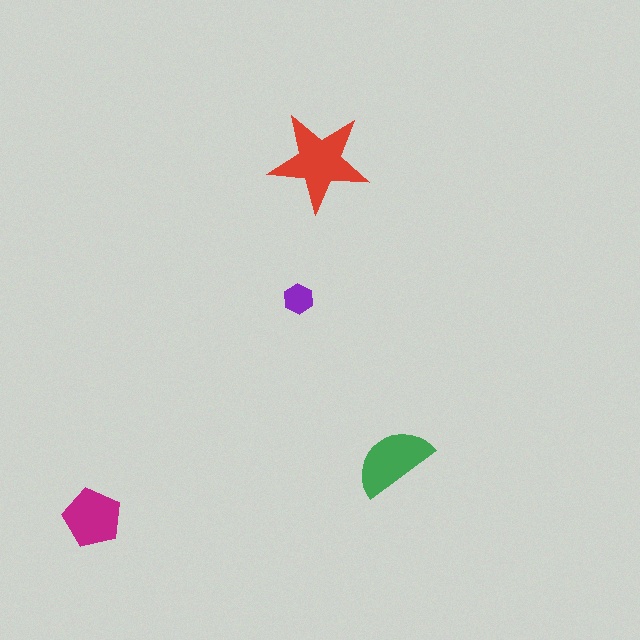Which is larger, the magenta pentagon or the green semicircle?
The green semicircle.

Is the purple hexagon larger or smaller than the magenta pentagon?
Smaller.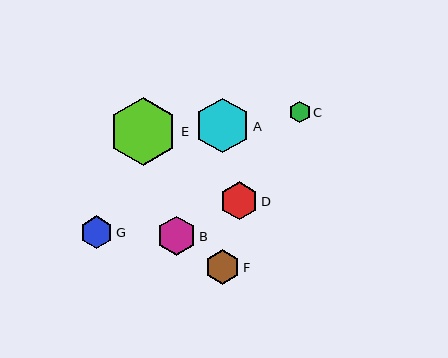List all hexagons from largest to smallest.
From largest to smallest: E, A, B, D, F, G, C.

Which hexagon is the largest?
Hexagon E is the largest with a size of approximately 69 pixels.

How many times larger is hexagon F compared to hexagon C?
Hexagon F is approximately 1.7 times the size of hexagon C.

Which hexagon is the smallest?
Hexagon C is the smallest with a size of approximately 21 pixels.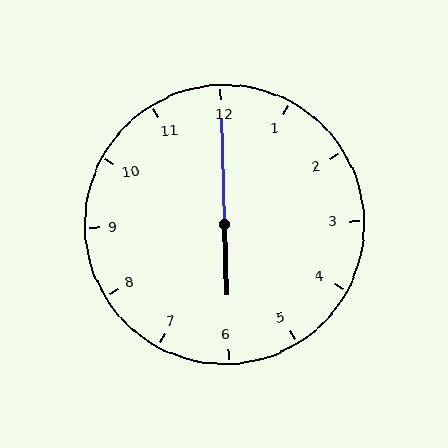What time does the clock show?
6:00.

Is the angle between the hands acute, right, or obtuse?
It is obtuse.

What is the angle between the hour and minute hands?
Approximately 180 degrees.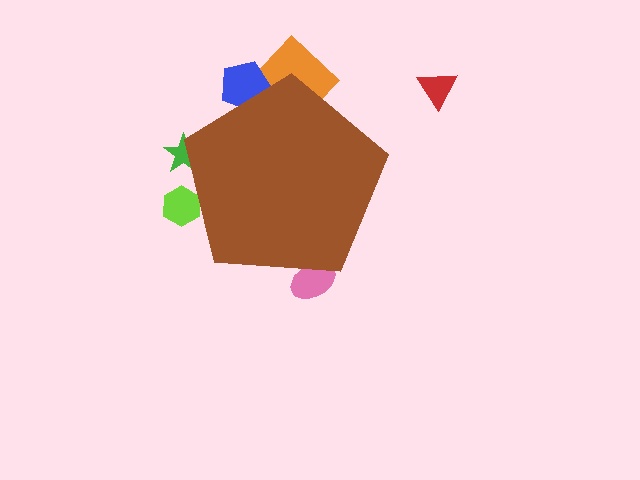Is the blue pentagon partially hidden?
Yes, the blue pentagon is partially hidden behind the brown pentagon.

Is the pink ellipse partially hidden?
Yes, the pink ellipse is partially hidden behind the brown pentagon.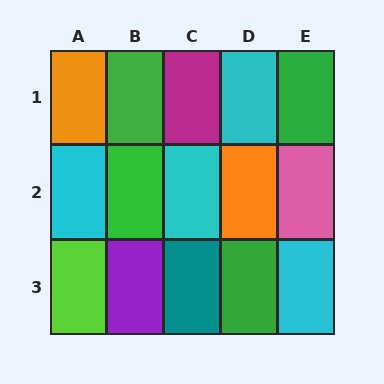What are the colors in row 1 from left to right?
Orange, green, magenta, cyan, green.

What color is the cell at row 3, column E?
Cyan.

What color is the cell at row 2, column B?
Green.